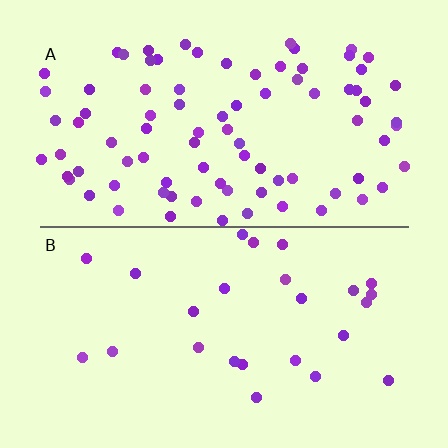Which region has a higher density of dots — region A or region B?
A (the top).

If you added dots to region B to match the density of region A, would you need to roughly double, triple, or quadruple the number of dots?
Approximately triple.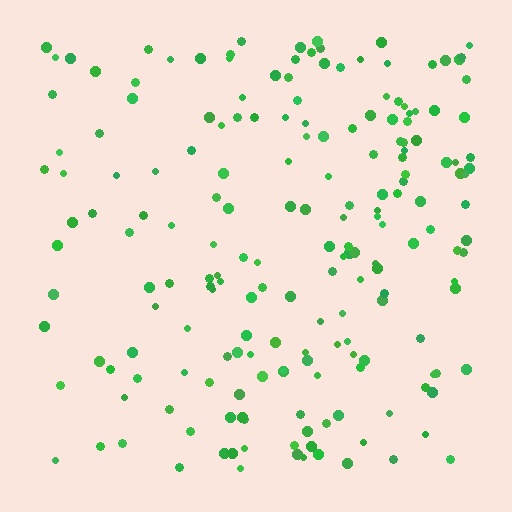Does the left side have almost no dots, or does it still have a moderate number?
Still a moderate number, just noticeably fewer than the right.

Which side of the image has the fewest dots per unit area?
The left.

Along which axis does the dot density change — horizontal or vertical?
Horizontal.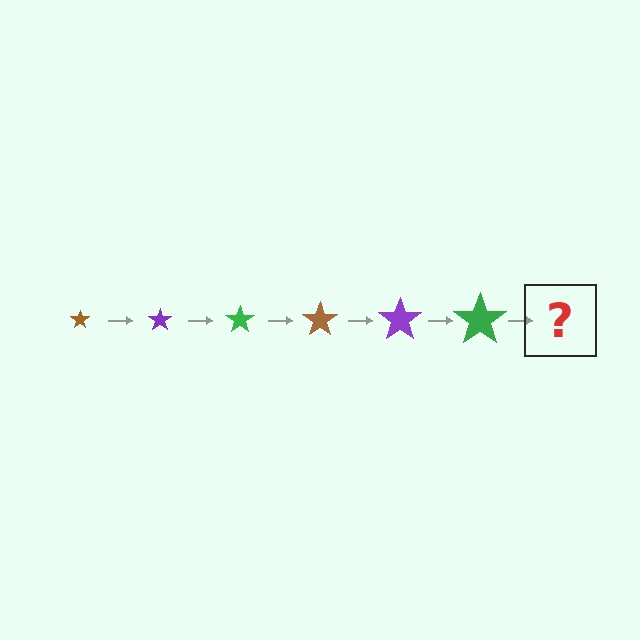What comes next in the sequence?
The next element should be a brown star, larger than the previous one.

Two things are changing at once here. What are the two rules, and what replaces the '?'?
The two rules are that the star grows larger each step and the color cycles through brown, purple, and green. The '?' should be a brown star, larger than the previous one.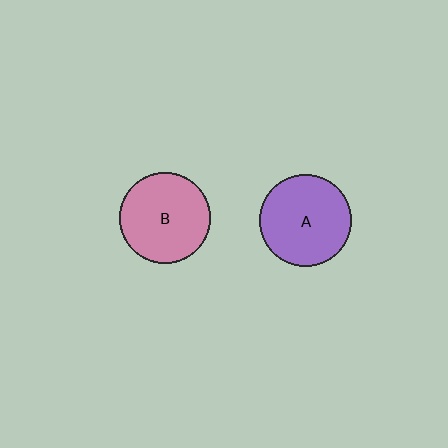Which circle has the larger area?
Circle A (purple).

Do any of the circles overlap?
No, none of the circles overlap.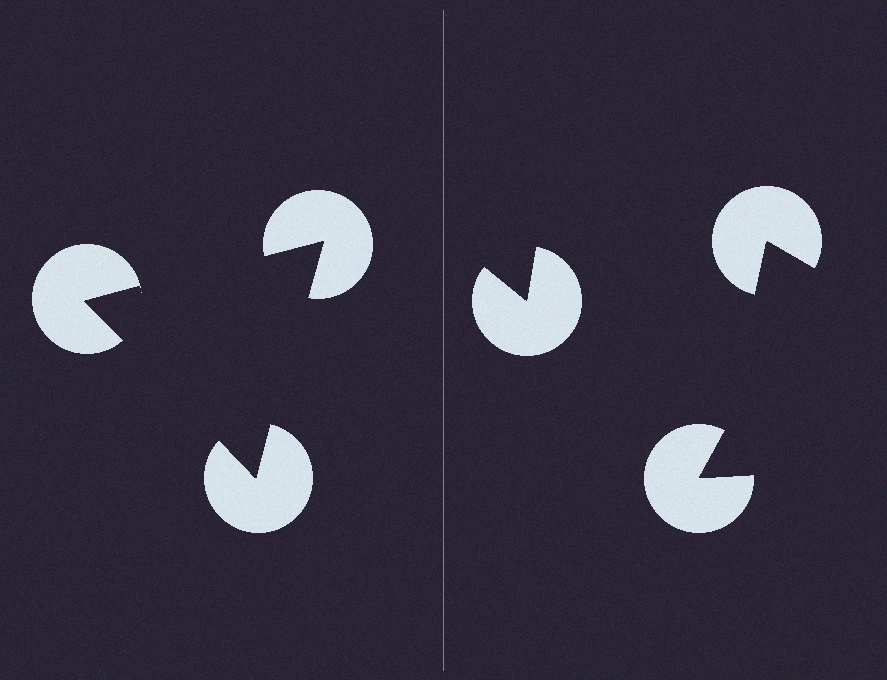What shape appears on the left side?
An illusory triangle.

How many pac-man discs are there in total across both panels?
6 — 3 on each side.